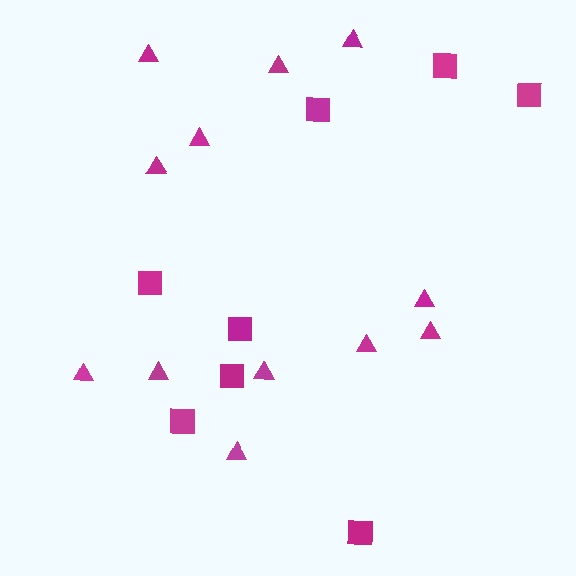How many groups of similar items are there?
There are 2 groups: one group of triangles (12) and one group of squares (8).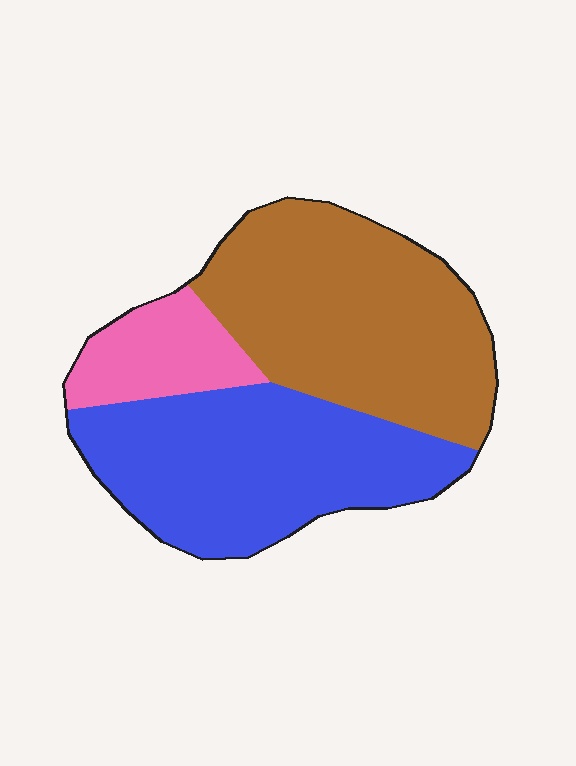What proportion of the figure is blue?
Blue covers 42% of the figure.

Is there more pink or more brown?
Brown.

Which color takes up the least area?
Pink, at roughly 15%.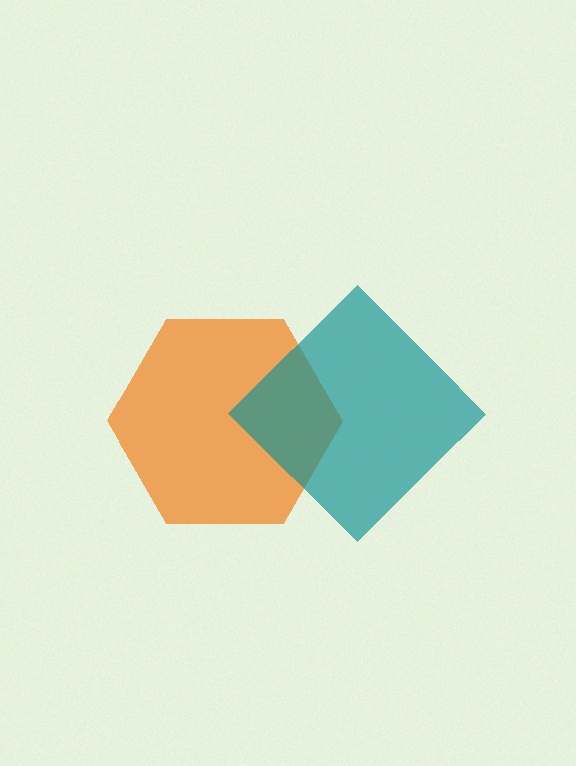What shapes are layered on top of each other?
The layered shapes are: an orange hexagon, a teal diamond.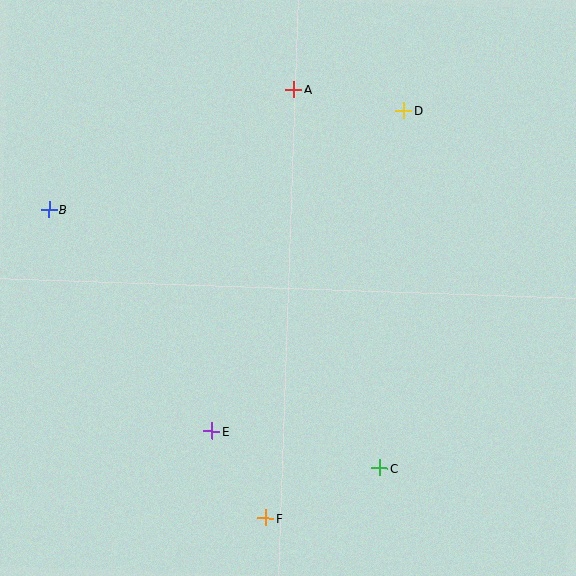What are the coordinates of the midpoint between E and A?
The midpoint between E and A is at (253, 260).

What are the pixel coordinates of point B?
Point B is at (49, 209).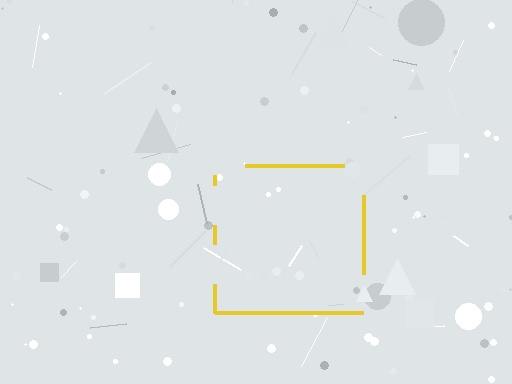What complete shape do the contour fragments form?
The contour fragments form a square.